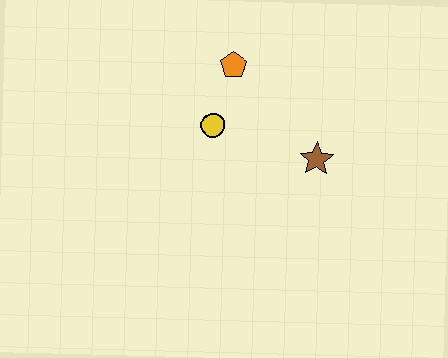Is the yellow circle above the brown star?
Yes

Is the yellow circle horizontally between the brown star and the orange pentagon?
No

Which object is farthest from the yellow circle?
The brown star is farthest from the yellow circle.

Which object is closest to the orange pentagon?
The yellow circle is closest to the orange pentagon.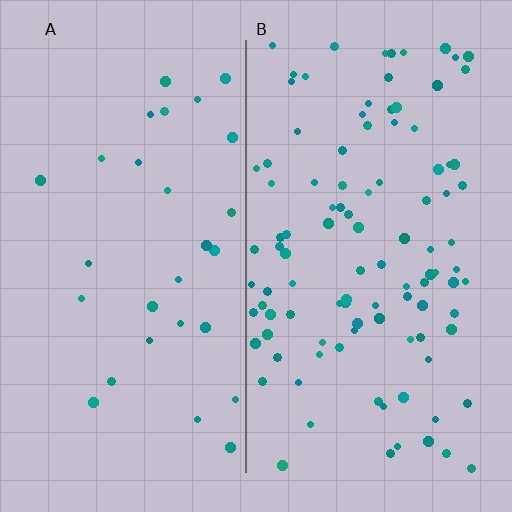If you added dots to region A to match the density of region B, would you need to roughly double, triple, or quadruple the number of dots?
Approximately quadruple.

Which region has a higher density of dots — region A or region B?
B (the right).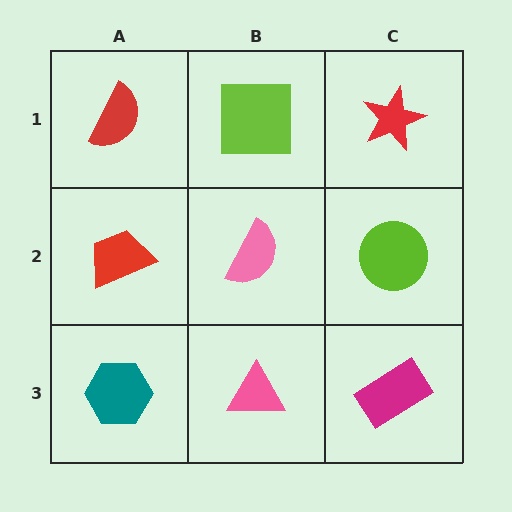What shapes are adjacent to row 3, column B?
A pink semicircle (row 2, column B), a teal hexagon (row 3, column A), a magenta rectangle (row 3, column C).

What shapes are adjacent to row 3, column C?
A lime circle (row 2, column C), a pink triangle (row 3, column B).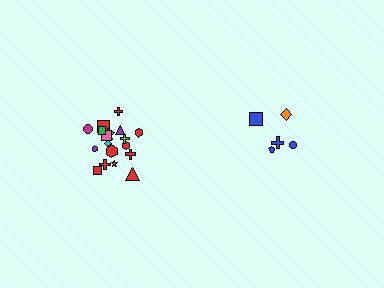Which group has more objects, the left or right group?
The left group.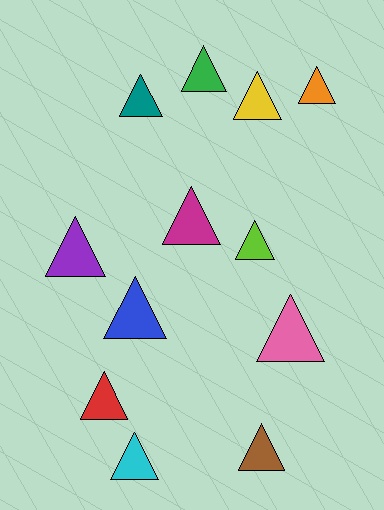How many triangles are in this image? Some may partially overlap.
There are 12 triangles.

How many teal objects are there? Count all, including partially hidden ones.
There is 1 teal object.